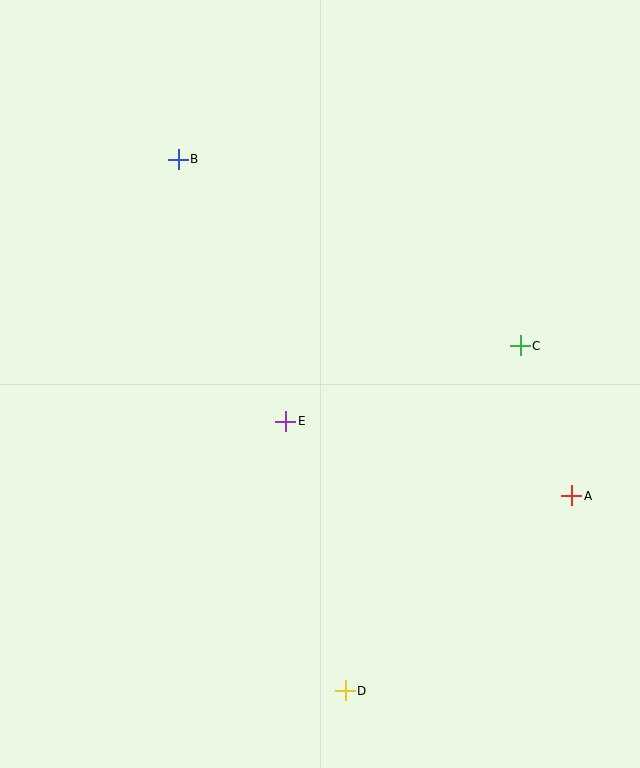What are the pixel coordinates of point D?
Point D is at (345, 691).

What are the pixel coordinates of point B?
Point B is at (178, 159).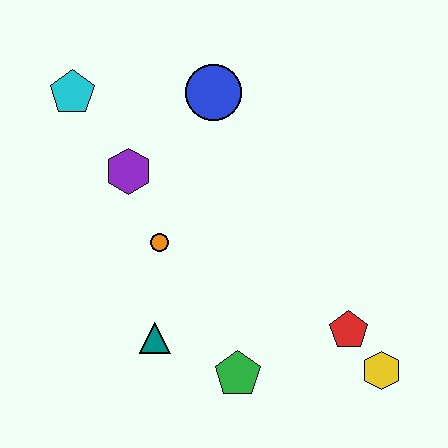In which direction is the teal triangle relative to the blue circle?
The teal triangle is below the blue circle.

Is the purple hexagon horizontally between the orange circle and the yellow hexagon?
No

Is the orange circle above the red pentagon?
Yes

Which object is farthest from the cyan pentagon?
The yellow hexagon is farthest from the cyan pentagon.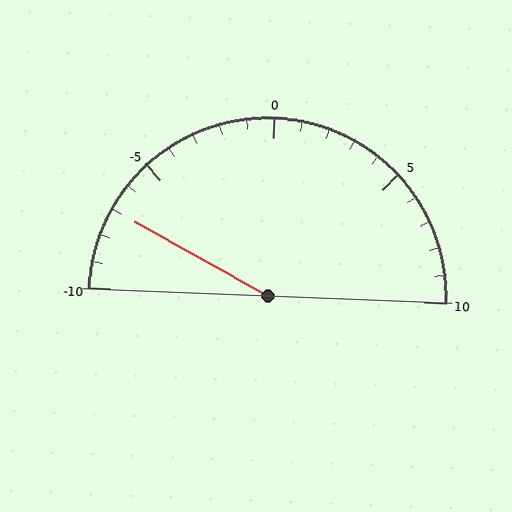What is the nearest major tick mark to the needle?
The nearest major tick mark is -5.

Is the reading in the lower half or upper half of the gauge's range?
The reading is in the lower half of the range (-10 to 10).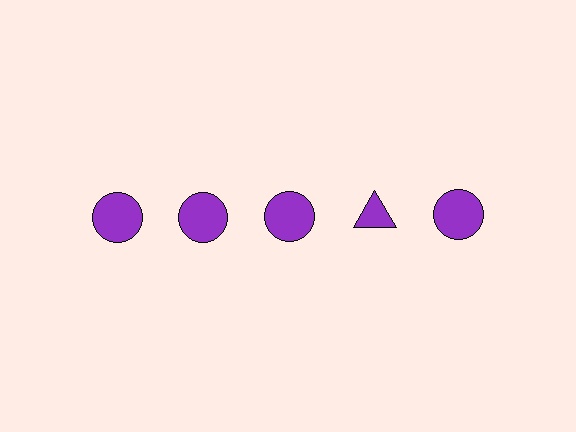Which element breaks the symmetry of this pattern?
The purple triangle in the top row, second from right column breaks the symmetry. All other shapes are purple circles.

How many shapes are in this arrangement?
There are 5 shapes arranged in a grid pattern.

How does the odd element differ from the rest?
It has a different shape: triangle instead of circle.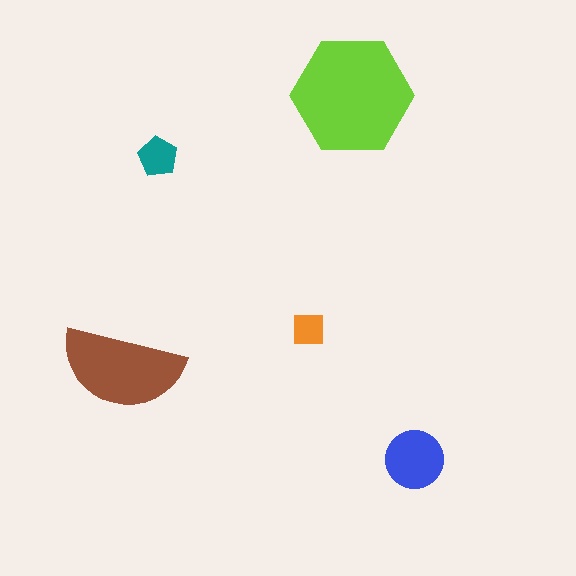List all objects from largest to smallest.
The lime hexagon, the brown semicircle, the blue circle, the teal pentagon, the orange square.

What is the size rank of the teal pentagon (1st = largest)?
4th.